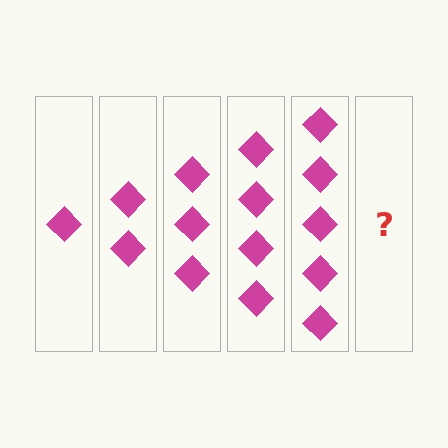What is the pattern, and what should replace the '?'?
The pattern is that each step adds one more diamond. The '?' should be 6 diamonds.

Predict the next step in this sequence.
The next step is 6 diamonds.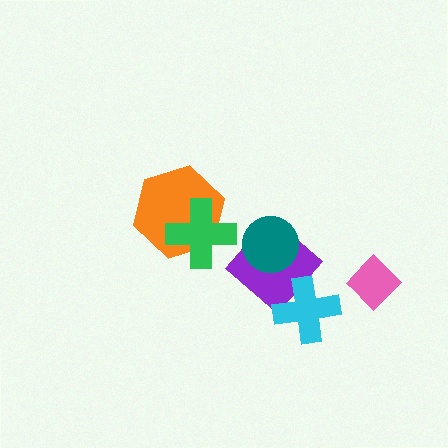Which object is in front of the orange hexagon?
The green cross is in front of the orange hexagon.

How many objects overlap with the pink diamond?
0 objects overlap with the pink diamond.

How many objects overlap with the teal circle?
1 object overlaps with the teal circle.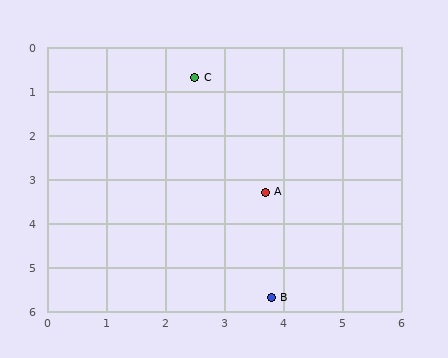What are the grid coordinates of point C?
Point C is at approximately (2.5, 0.7).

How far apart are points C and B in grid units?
Points C and B are about 5.2 grid units apart.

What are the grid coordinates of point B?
Point B is at approximately (3.8, 5.7).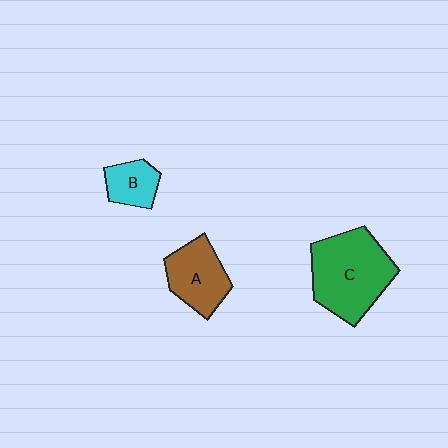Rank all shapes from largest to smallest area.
From largest to smallest: C (green), A (brown), B (cyan).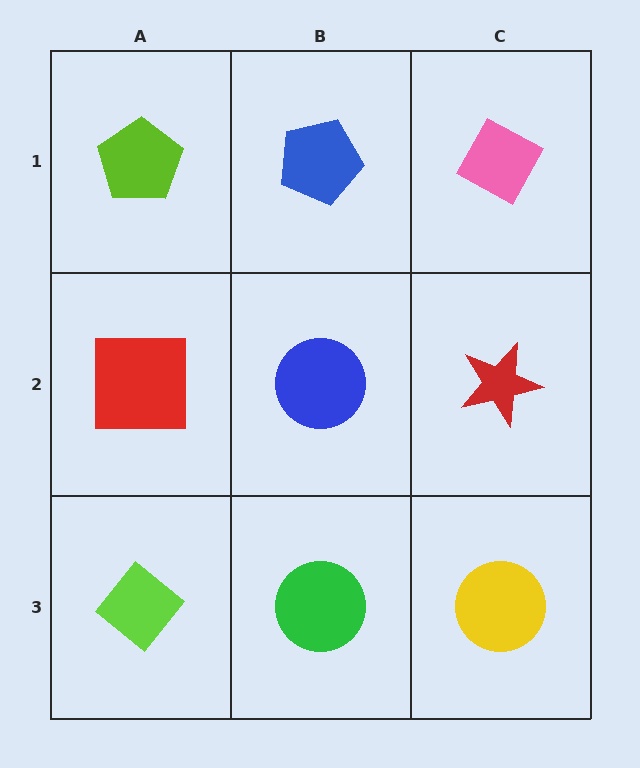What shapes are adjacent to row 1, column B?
A blue circle (row 2, column B), a lime pentagon (row 1, column A), a pink diamond (row 1, column C).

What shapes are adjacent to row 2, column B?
A blue pentagon (row 1, column B), a green circle (row 3, column B), a red square (row 2, column A), a red star (row 2, column C).